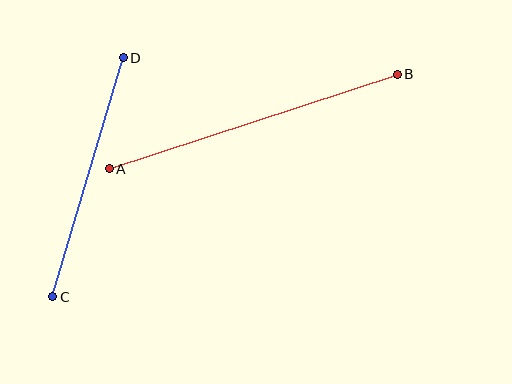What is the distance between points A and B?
The distance is approximately 303 pixels.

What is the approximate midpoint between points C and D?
The midpoint is at approximately (88, 177) pixels.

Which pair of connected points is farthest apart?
Points A and B are farthest apart.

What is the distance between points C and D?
The distance is approximately 249 pixels.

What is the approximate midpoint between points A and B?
The midpoint is at approximately (253, 121) pixels.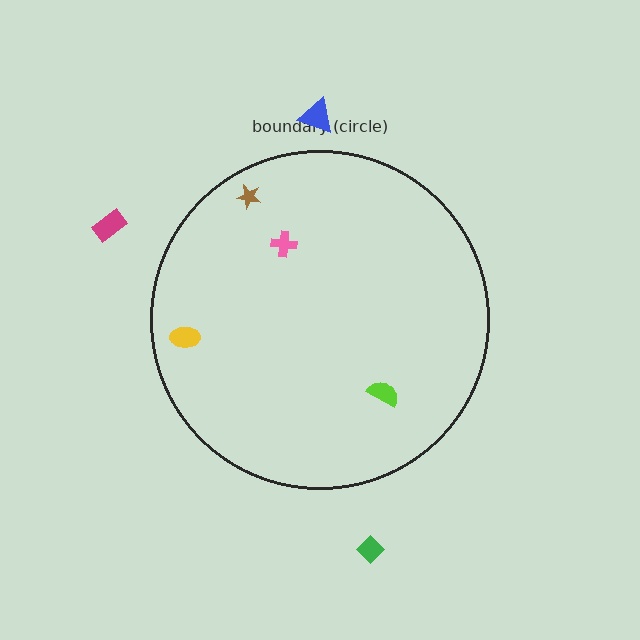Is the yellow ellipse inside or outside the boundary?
Inside.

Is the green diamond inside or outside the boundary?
Outside.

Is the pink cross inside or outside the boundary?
Inside.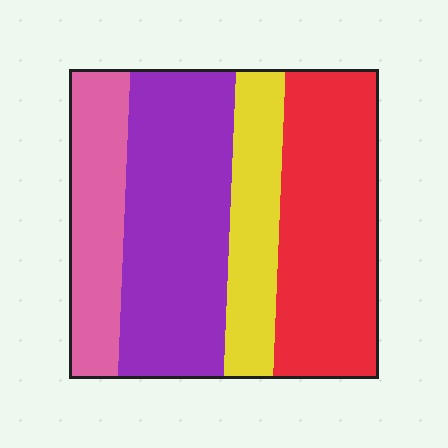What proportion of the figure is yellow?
Yellow takes up about one sixth (1/6) of the figure.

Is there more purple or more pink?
Purple.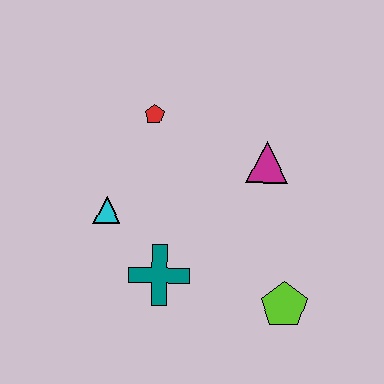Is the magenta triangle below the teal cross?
No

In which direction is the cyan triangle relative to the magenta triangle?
The cyan triangle is to the left of the magenta triangle.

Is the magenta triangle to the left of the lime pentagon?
Yes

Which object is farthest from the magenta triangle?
The cyan triangle is farthest from the magenta triangle.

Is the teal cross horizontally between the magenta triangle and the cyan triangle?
Yes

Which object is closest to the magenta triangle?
The red pentagon is closest to the magenta triangle.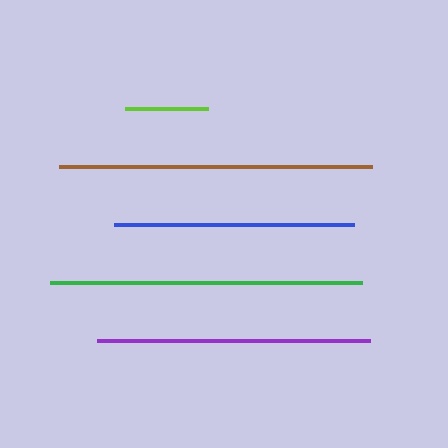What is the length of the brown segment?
The brown segment is approximately 313 pixels long.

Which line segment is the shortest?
The lime line is the shortest at approximately 82 pixels.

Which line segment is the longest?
The brown line is the longest at approximately 313 pixels.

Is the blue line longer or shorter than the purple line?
The purple line is longer than the blue line.